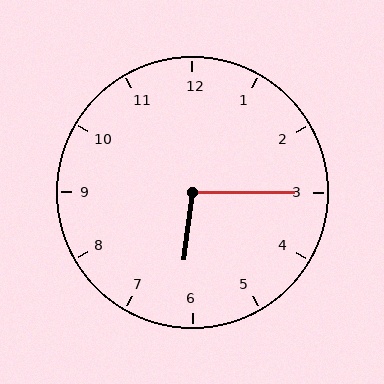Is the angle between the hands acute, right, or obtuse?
It is obtuse.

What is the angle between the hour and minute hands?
Approximately 98 degrees.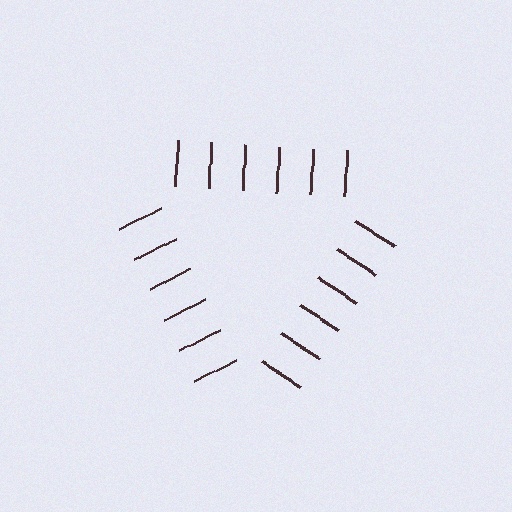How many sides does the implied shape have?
3 sides — the line-ends trace a triangle.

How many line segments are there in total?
18 — 6 along each of the 3 edges.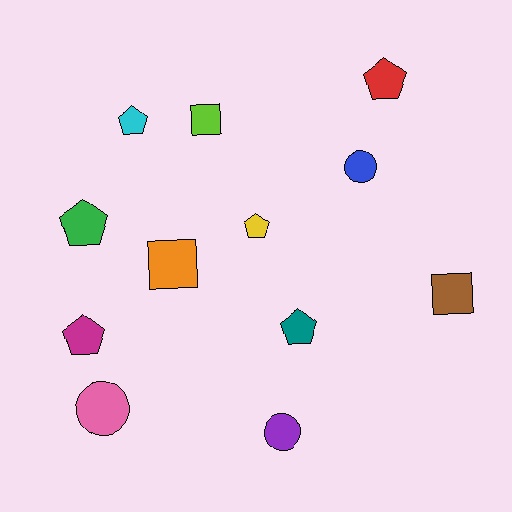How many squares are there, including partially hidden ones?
There are 3 squares.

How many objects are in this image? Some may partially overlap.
There are 12 objects.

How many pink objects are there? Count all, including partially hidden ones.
There is 1 pink object.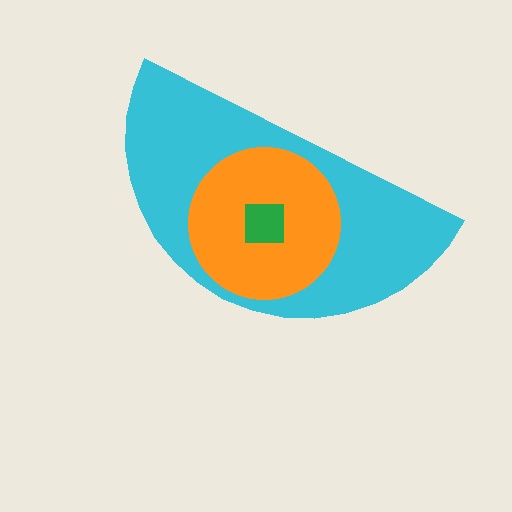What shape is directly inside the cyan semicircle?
The orange circle.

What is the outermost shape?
The cyan semicircle.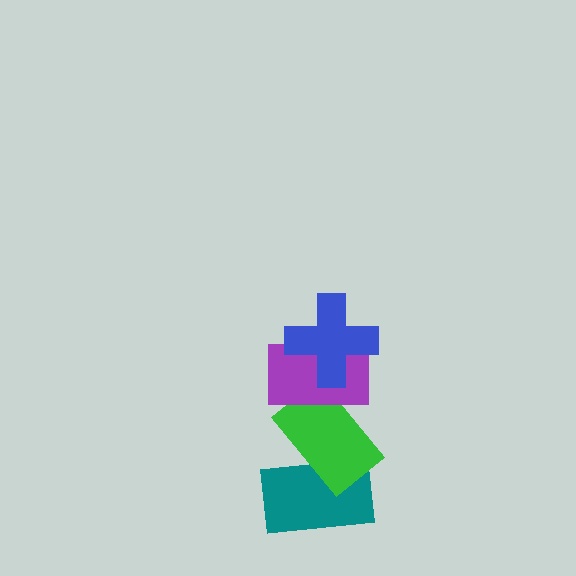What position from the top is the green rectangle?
The green rectangle is 3rd from the top.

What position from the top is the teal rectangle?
The teal rectangle is 4th from the top.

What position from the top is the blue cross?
The blue cross is 1st from the top.